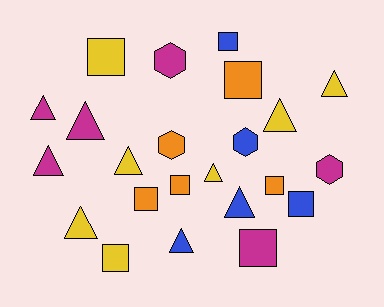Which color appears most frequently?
Yellow, with 7 objects.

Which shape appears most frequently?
Triangle, with 10 objects.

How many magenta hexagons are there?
There are 2 magenta hexagons.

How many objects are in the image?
There are 23 objects.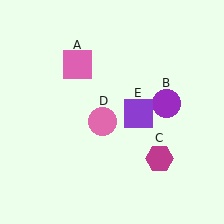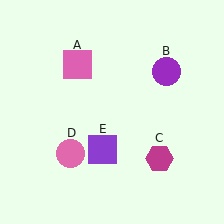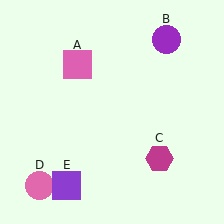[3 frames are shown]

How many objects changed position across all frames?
3 objects changed position: purple circle (object B), pink circle (object D), purple square (object E).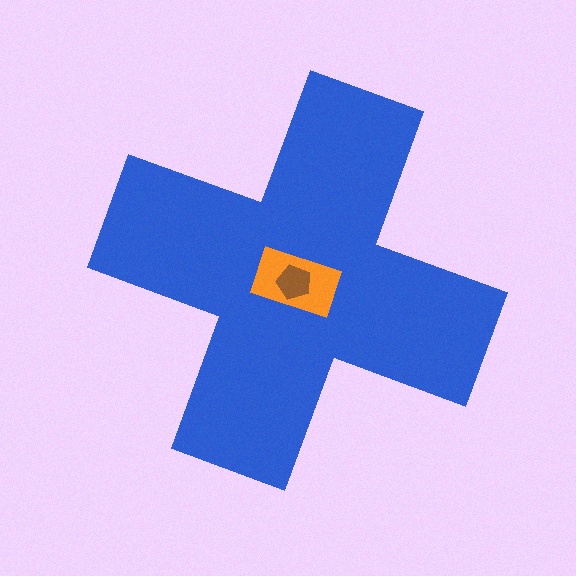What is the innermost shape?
The brown pentagon.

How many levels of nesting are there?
3.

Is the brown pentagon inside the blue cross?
Yes.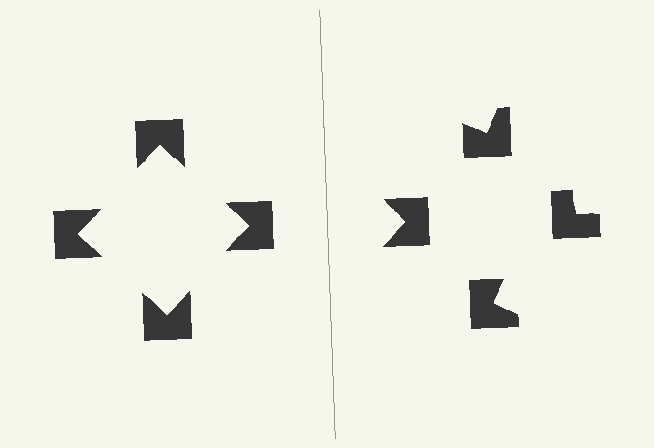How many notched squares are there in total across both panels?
8 — 4 on each side.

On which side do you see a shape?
An illusory square appears on the left side. On the right side the wedge cuts are rotated, so no coherent shape forms.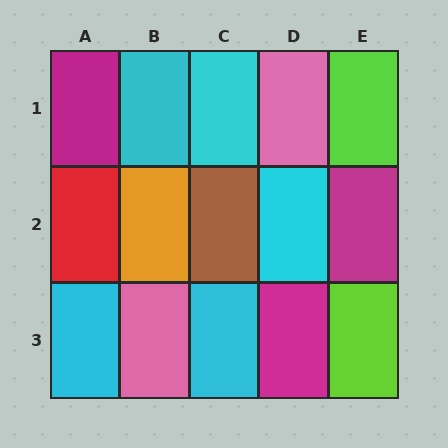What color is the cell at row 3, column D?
Magenta.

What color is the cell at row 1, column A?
Magenta.